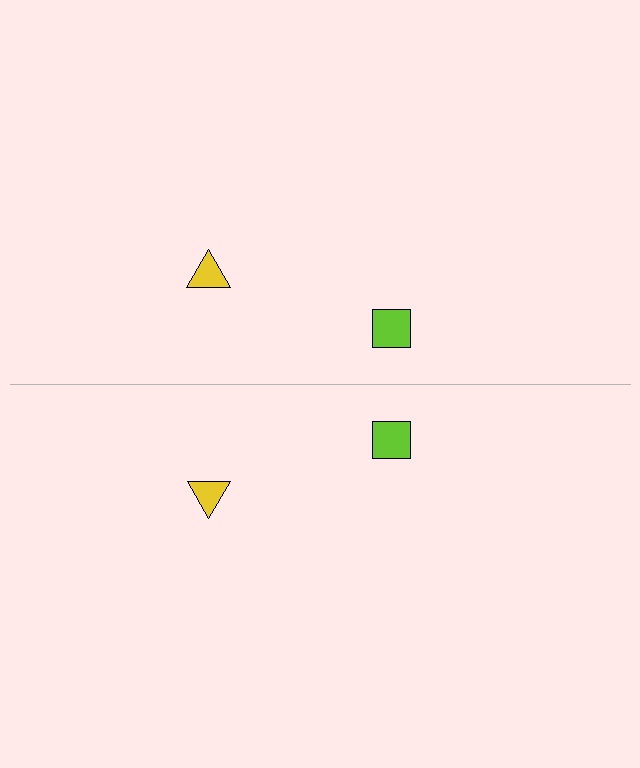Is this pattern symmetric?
Yes, this pattern has bilateral (reflection) symmetry.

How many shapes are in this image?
There are 4 shapes in this image.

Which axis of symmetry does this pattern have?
The pattern has a horizontal axis of symmetry running through the center of the image.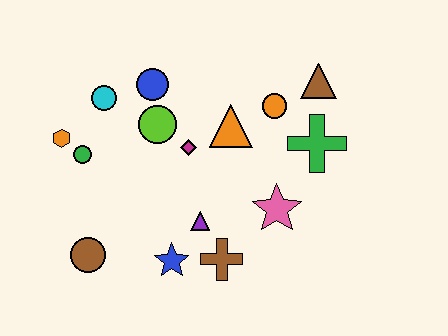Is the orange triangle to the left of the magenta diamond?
No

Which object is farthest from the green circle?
The brown triangle is farthest from the green circle.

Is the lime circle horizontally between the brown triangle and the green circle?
Yes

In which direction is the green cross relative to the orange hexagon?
The green cross is to the right of the orange hexagon.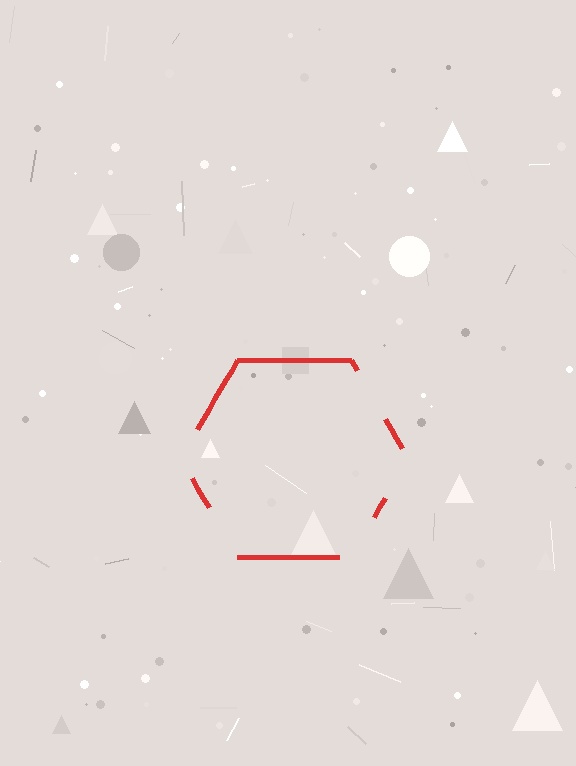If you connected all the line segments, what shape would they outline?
They would outline a hexagon.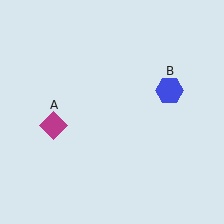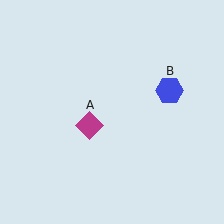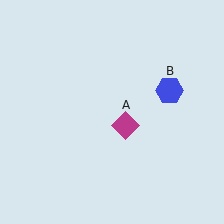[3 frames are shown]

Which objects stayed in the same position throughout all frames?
Blue hexagon (object B) remained stationary.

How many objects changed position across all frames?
1 object changed position: magenta diamond (object A).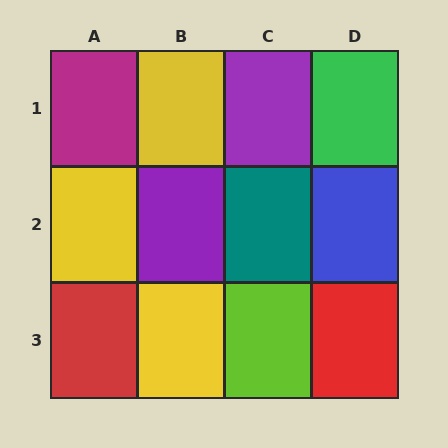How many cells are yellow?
3 cells are yellow.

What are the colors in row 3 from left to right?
Red, yellow, lime, red.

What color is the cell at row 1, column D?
Green.